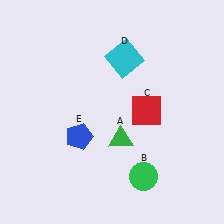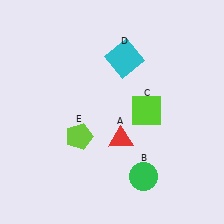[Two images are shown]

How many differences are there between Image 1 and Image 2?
There are 3 differences between the two images.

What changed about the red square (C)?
In Image 1, C is red. In Image 2, it changed to lime.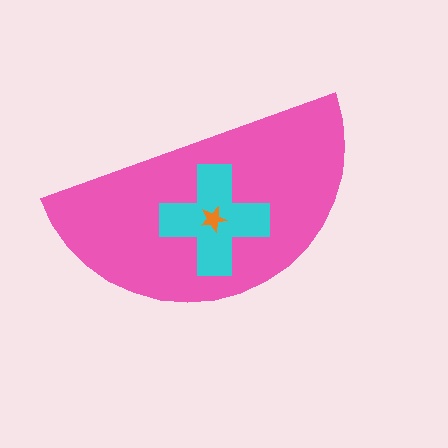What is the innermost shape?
The orange star.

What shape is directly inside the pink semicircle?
The cyan cross.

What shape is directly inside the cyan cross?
The orange star.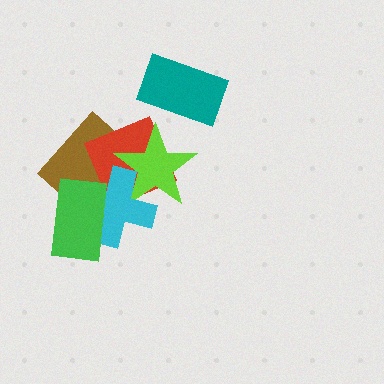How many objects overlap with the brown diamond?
4 objects overlap with the brown diamond.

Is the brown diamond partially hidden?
Yes, it is partially covered by another shape.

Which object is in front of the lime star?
The cyan cross is in front of the lime star.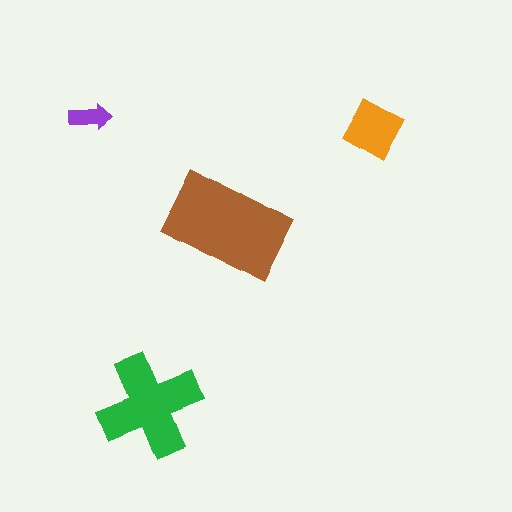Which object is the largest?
The brown rectangle.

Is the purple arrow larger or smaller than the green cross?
Smaller.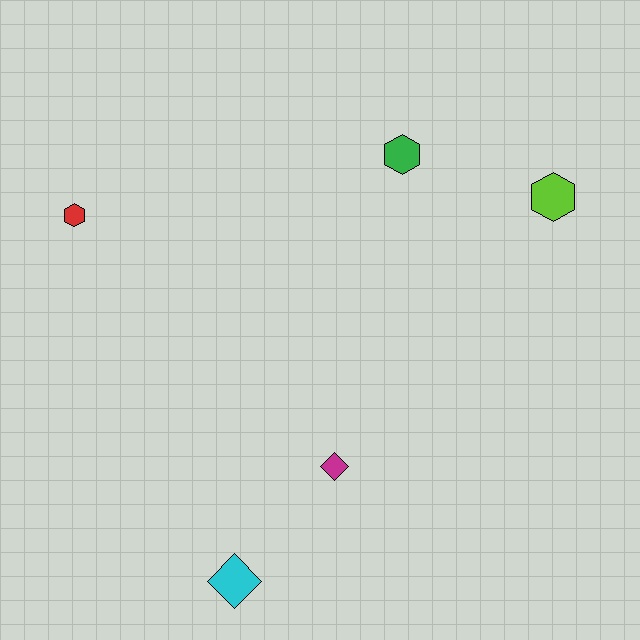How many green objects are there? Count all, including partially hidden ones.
There is 1 green object.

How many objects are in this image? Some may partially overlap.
There are 5 objects.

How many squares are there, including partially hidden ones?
There are no squares.